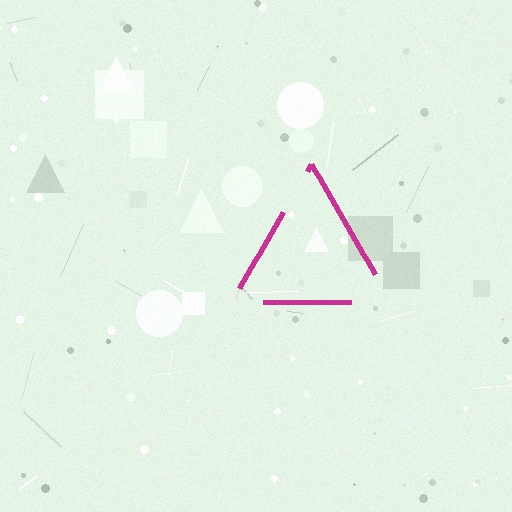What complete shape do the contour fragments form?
The contour fragments form a triangle.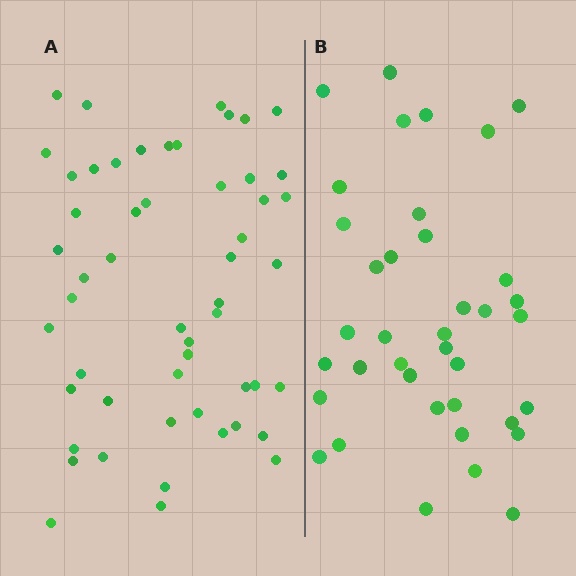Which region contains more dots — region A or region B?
Region A (the left region) has more dots.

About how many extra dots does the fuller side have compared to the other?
Region A has approximately 15 more dots than region B.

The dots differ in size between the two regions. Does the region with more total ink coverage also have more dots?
No. Region B has more total ink coverage because its dots are larger, but region A actually contains more individual dots. Total area can be misleading — the number of items is what matters here.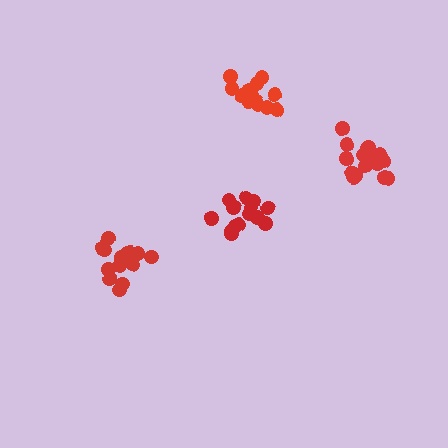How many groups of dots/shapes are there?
There are 4 groups.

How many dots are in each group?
Group 1: 18 dots, Group 2: 17 dots, Group 3: 17 dots, Group 4: 15 dots (67 total).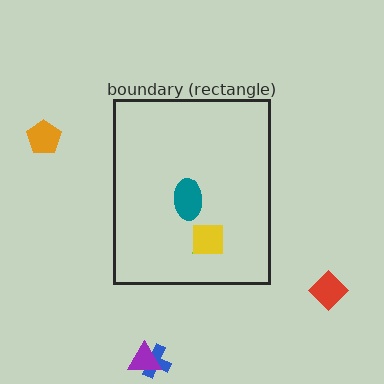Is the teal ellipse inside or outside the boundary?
Inside.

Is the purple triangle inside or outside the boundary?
Outside.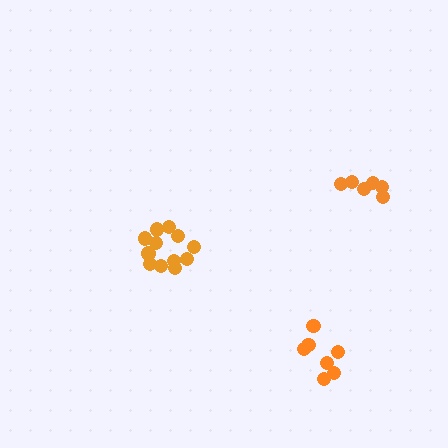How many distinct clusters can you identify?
There are 3 distinct clusters.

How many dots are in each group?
Group 1: 6 dots, Group 2: 12 dots, Group 3: 8 dots (26 total).